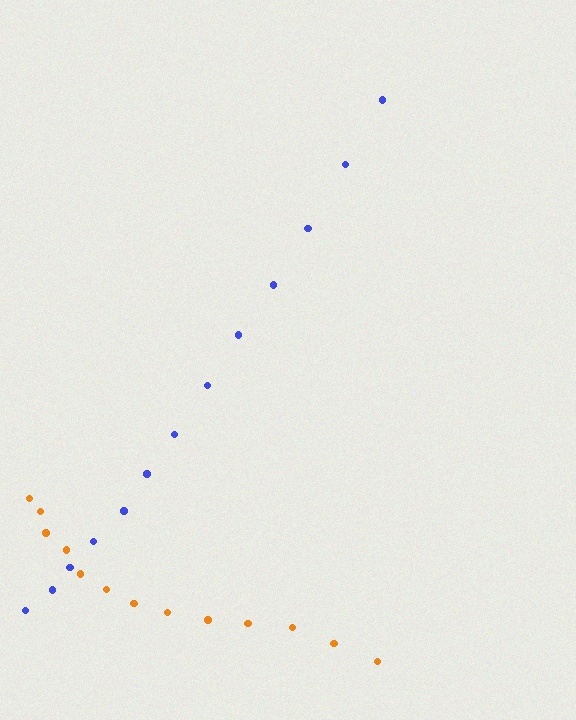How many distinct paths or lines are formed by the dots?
There are 2 distinct paths.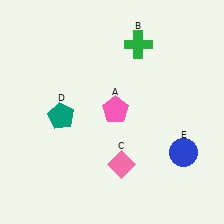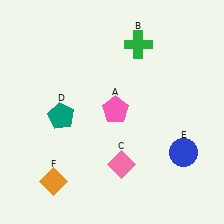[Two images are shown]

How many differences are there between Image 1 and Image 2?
There is 1 difference between the two images.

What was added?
An orange diamond (F) was added in Image 2.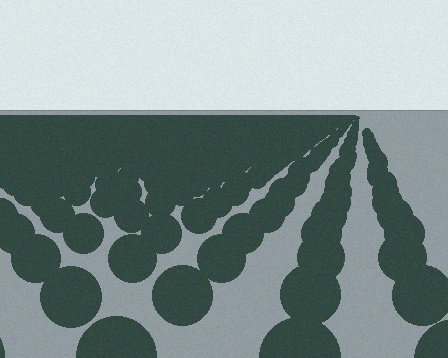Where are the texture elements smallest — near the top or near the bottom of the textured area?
Near the top.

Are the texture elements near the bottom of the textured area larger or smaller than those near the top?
Larger. Near the bottom, elements are closer to the viewer and appear at a bigger on-screen size.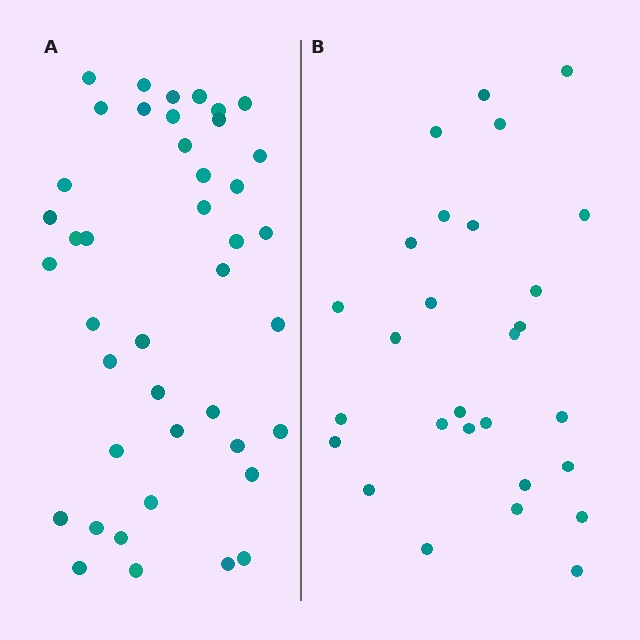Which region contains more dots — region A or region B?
Region A (the left region) has more dots.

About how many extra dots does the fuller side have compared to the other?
Region A has approximately 15 more dots than region B.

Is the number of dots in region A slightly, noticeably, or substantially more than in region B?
Region A has substantially more. The ratio is roughly 1.5 to 1.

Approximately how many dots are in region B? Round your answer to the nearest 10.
About 30 dots. (The exact count is 28, which rounds to 30.)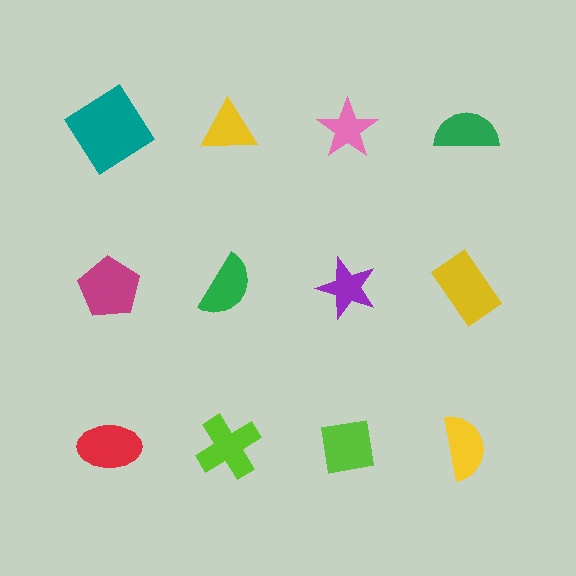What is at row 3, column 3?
A lime square.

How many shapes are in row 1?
4 shapes.